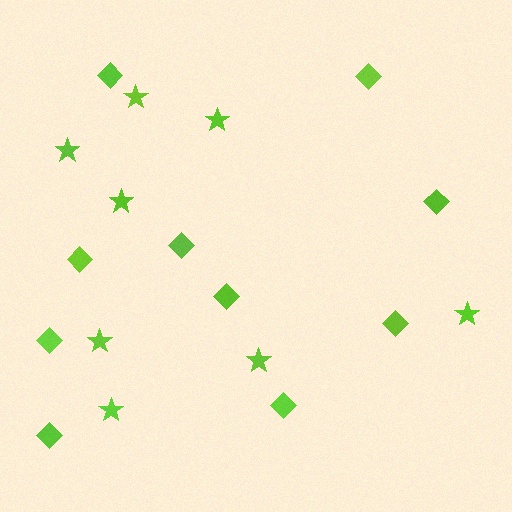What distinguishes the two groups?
There are 2 groups: one group of diamonds (10) and one group of stars (8).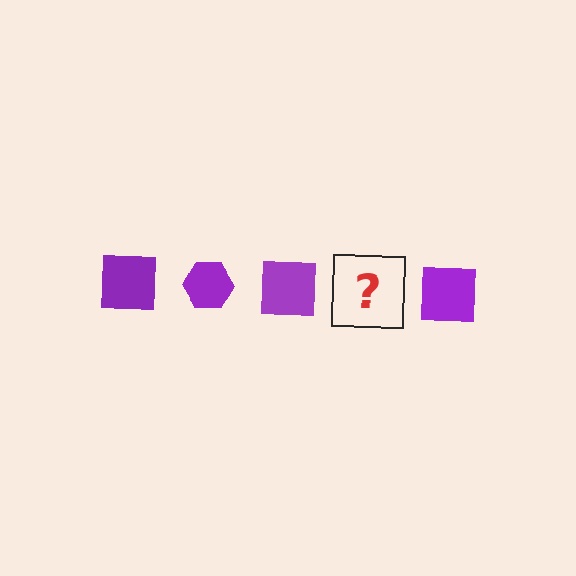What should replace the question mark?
The question mark should be replaced with a purple hexagon.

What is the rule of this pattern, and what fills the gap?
The rule is that the pattern cycles through square, hexagon shapes in purple. The gap should be filled with a purple hexagon.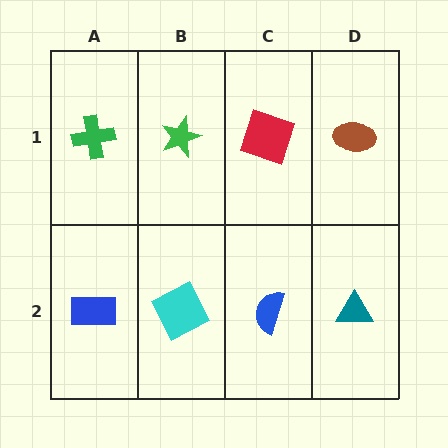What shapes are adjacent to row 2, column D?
A brown ellipse (row 1, column D), a blue semicircle (row 2, column C).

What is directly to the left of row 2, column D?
A blue semicircle.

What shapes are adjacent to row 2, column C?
A red square (row 1, column C), a cyan square (row 2, column B), a teal triangle (row 2, column D).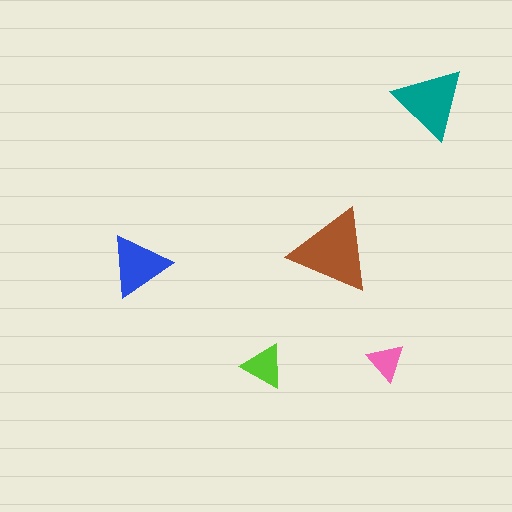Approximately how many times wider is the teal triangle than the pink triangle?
About 2 times wider.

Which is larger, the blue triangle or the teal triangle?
The teal one.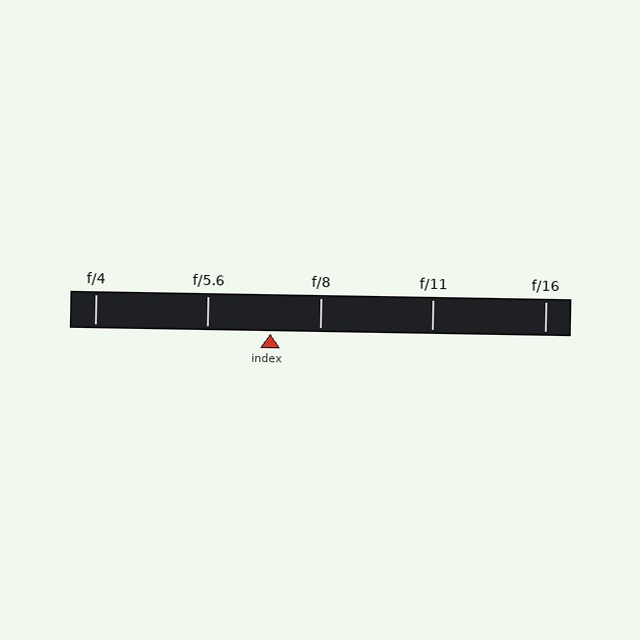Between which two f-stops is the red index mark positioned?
The index mark is between f/5.6 and f/8.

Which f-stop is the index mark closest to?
The index mark is closest to f/8.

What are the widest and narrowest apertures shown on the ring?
The widest aperture shown is f/4 and the narrowest is f/16.